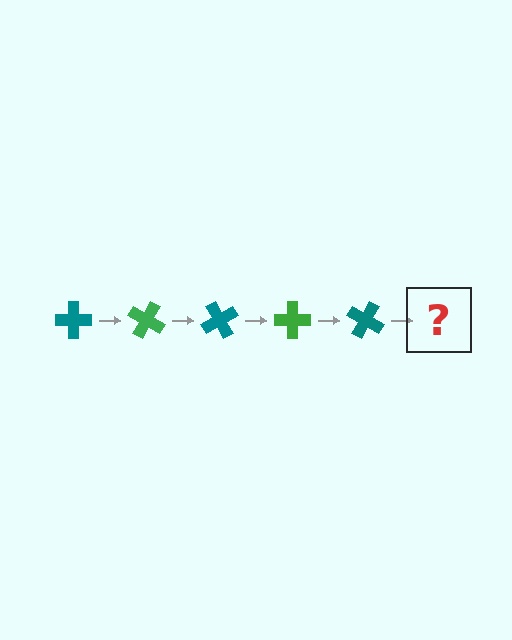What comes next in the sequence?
The next element should be a green cross, rotated 150 degrees from the start.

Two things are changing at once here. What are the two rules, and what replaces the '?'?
The two rules are that it rotates 30 degrees each step and the color cycles through teal and green. The '?' should be a green cross, rotated 150 degrees from the start.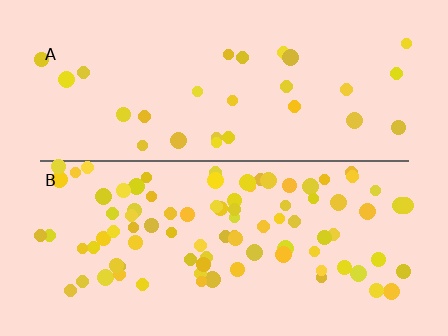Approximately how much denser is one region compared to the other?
Approximately 3.2× — region B over region A.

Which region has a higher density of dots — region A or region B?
B (the bottom).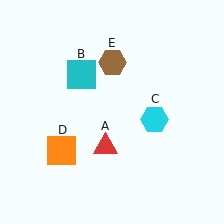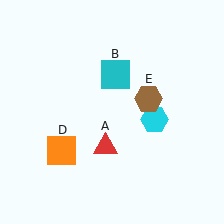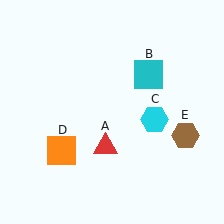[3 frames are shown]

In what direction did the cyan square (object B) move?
The cyan square (object B) moved right.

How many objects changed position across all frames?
2 objects changed position: cyan square (object B), brown hexagon (object E).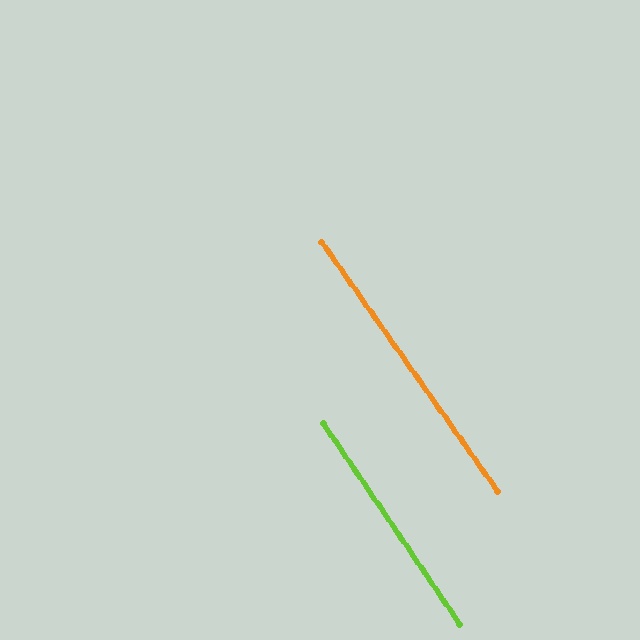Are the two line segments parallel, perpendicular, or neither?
Parallel — their directions differ by only 1.0°.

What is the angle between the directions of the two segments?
Approximately 1 degree.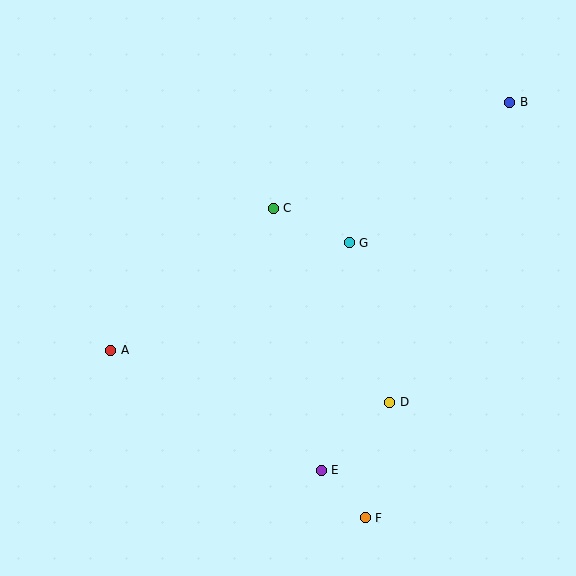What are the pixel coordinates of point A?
Point A is at (111, 350).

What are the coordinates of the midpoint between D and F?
The midpoint between D and F is at (378, 460).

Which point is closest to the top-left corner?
Point C is closest to the top-left corner.